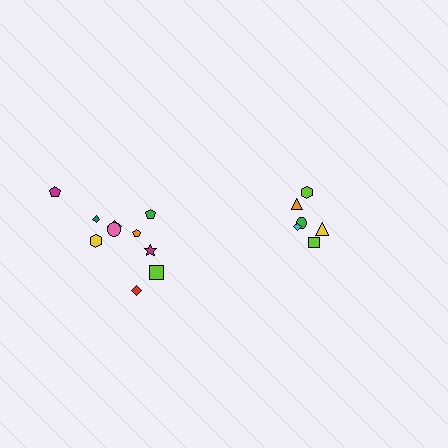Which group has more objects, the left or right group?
The left group.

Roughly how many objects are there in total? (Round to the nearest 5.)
Roughly 15 objects in total.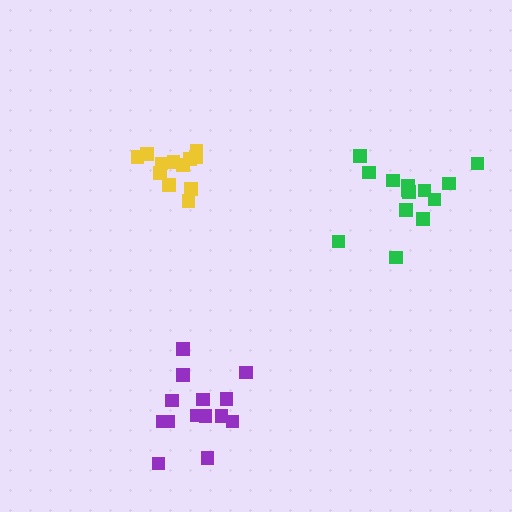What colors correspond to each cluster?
The clusters are colored: green, yellow, purple.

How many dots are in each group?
Group 1: 14 dots, Group 2: 12 dots, Group 3: 14 dots (40 total).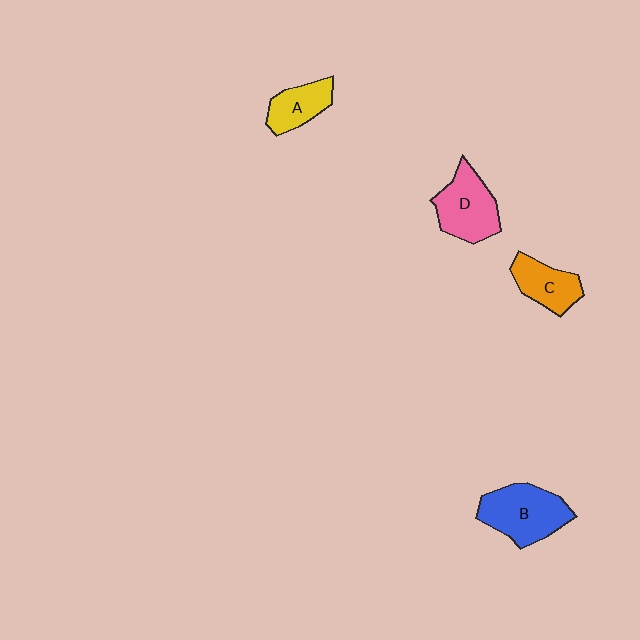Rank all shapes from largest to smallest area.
From largest to smallest: B (blue), D (pink), C (orange), A (yellow).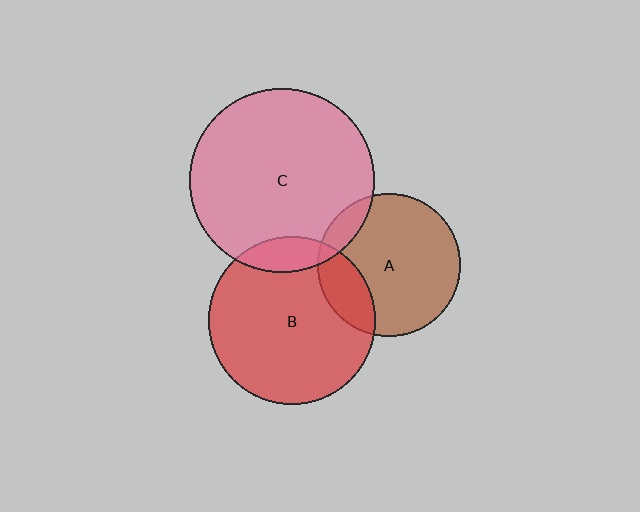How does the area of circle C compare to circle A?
Approximately 1.7 times.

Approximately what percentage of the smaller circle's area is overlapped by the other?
Approximately 10%.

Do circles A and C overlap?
Yes.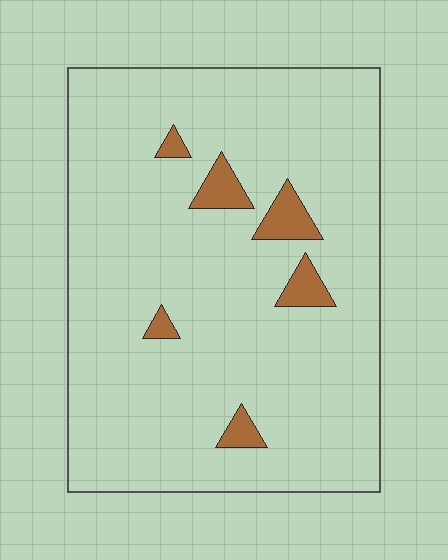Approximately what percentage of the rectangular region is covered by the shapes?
Approximately 5%.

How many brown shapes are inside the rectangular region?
6.